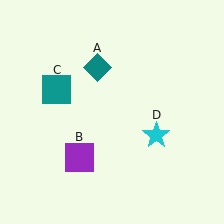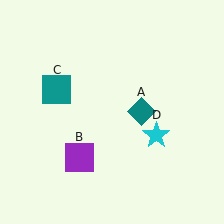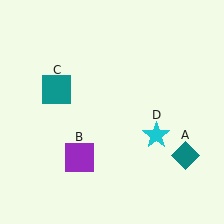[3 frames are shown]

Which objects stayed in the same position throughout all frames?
Purple square (object B) and teal square (object C) and cyan star (object D) remained stationary.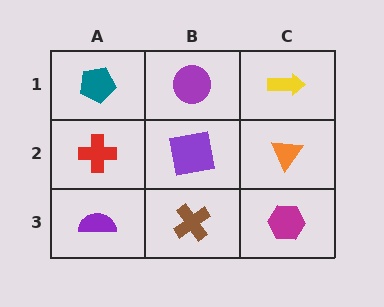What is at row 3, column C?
A magenta hexagon.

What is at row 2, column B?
A purple square.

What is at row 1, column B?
A purple circle.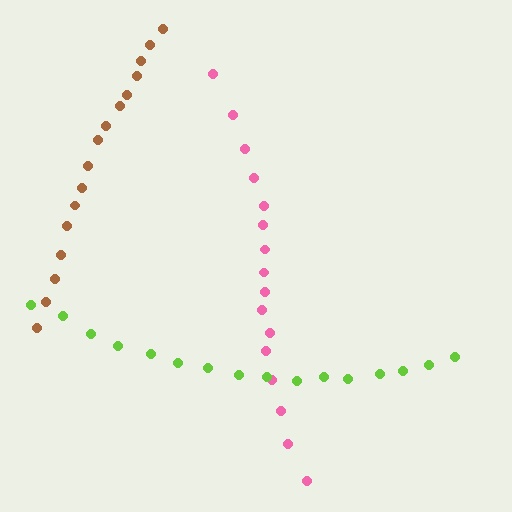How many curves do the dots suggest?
There are 3 distinct paths.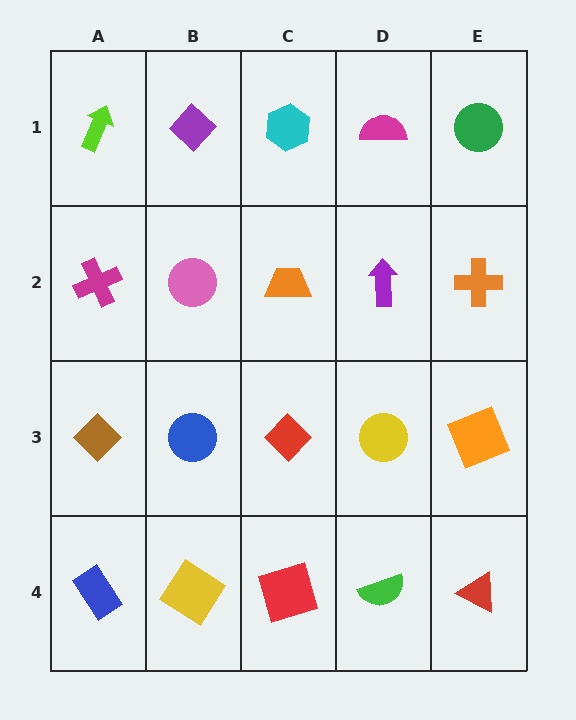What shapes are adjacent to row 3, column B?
A pink circle (row 2, column B), a yellow diamond (row 4, column B), a brown diamond (row 3, column A), a red diamond (row 3, column C).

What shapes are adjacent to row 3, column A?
A magenta cross (row 2, column A), a blue rectangle (row 4, column A), a blue circle (row 3, column B).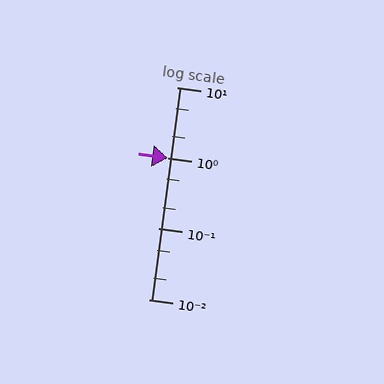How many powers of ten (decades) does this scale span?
The scale spans 3 decades, from 0.01 to 10.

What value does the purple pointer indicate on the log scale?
The pointer indicates approximately 0.98.